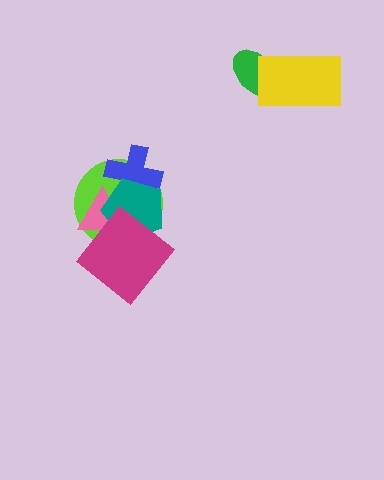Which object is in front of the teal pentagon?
The magenta diamond is in front of the teal pentagon.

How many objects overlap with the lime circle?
4 objects overlap with the lime circle.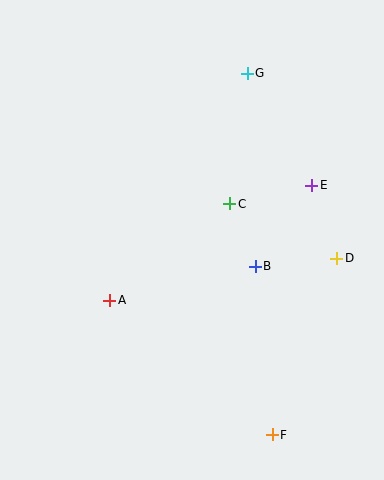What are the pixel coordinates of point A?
Point A is at (110, 300).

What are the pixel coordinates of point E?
Point E is at (312, 185).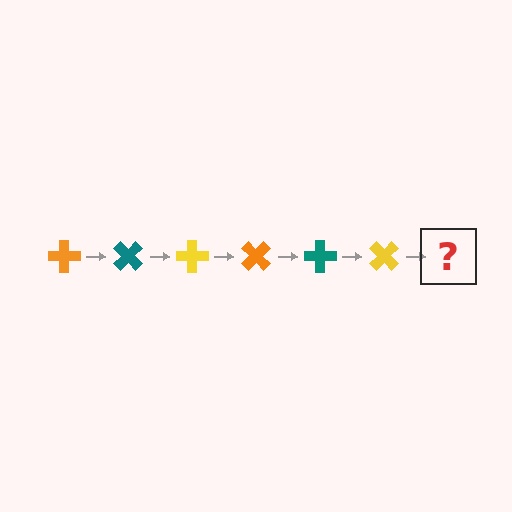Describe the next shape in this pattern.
It should be an orange cross, rotated 270 degrees from the start.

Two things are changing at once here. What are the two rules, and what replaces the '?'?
The two rules are that it rotates 45 degrees each step and the color cycles through orange, teal, and yellow. The '?' should be an orange cross, rotated 270 degrees from the start.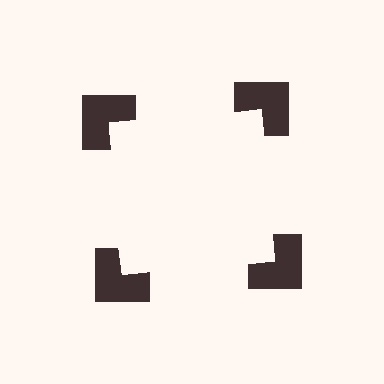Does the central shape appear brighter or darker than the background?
It typically appears slightly brighter than the background, even though no actual brightness change is drawn.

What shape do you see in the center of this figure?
An illusory square — its edges are inferred from the aligned wedge cuts in the notched squares, not physically drawn.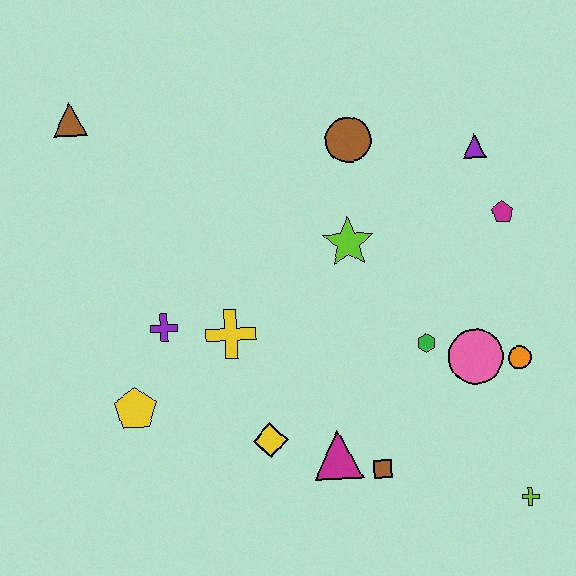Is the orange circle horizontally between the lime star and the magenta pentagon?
No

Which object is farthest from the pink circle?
The brown triangle is farthest from the pink circle.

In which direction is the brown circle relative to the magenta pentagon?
The brown circle is to the left of the magenta pentagon.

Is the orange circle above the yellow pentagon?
Yes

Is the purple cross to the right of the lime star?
No